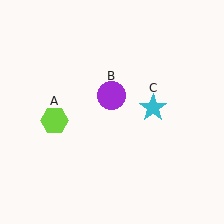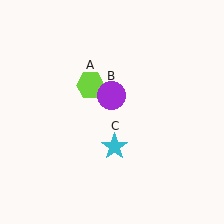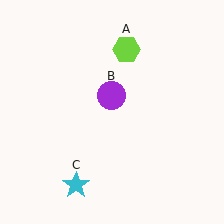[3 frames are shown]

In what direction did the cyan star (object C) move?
The cyan star (object C) moved down and to the left.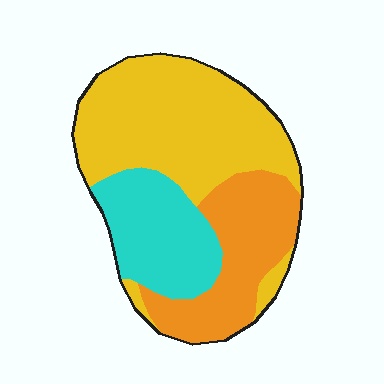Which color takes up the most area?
Yellow, at roughly 50%.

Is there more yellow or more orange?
Yellow.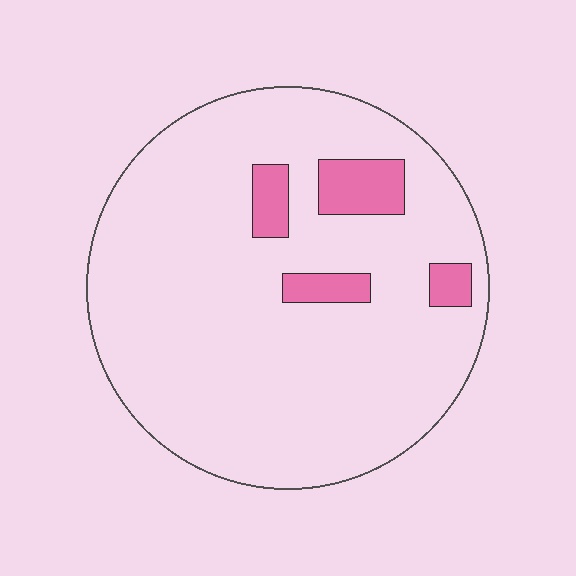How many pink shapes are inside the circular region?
4.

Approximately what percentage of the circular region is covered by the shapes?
Approximately 10%.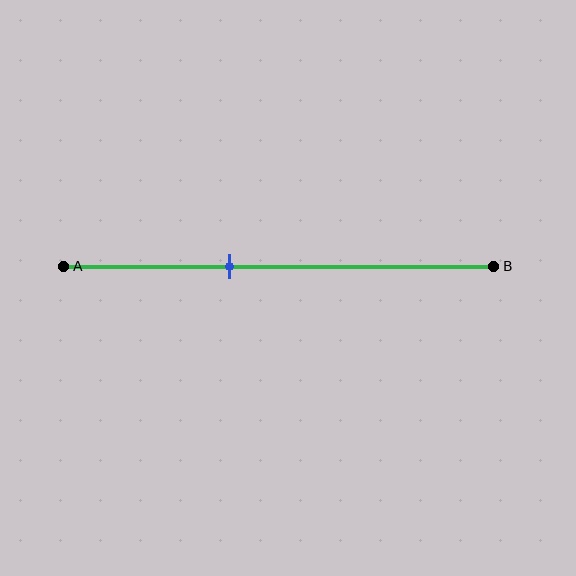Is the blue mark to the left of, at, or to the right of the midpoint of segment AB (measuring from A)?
The blue mark is to the left of the midpoint of segment AB.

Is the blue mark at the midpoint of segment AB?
No, the mark is at about 40% from A, not at the 50% midpoint.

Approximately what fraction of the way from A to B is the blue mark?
The blue mark is approximately 40% of the way from A to B.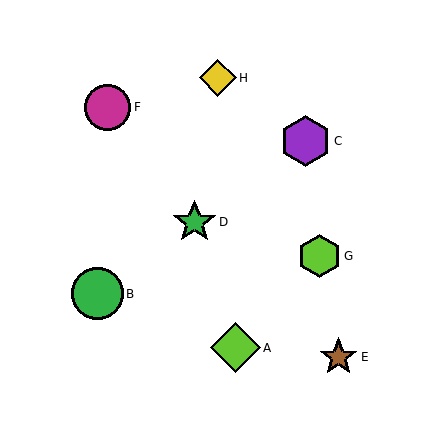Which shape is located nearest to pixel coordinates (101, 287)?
The green circle (labeled B) at (97, 294) is nearest to that location.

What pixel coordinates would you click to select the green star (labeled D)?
Click at (195, 222) to select the green star D.